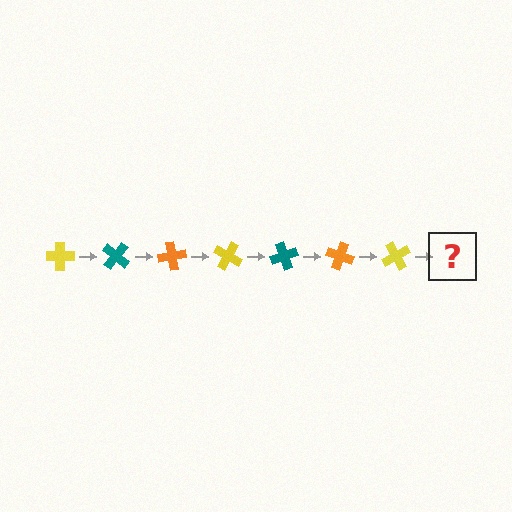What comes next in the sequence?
The next element should be a teal cross, rotated 280 degrees from the start.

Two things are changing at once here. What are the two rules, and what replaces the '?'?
The two rules are that it rotates 40 degrees each step and the color cycles through yellow, teal, and orange. The '?' should be a teal cross, rotated 280 degrees from the start.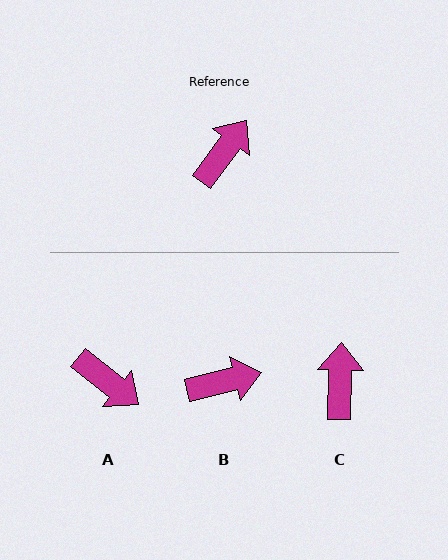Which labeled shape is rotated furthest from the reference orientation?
A, about 92 degrees away.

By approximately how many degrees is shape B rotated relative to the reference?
Approximately 40 degrees clockwise.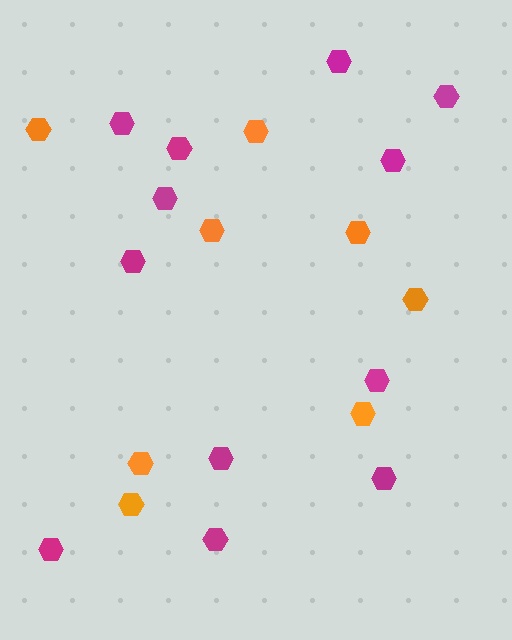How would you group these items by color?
There are 2 groups: one group of magenta hexagons (12) and one group of orange hexagons (8).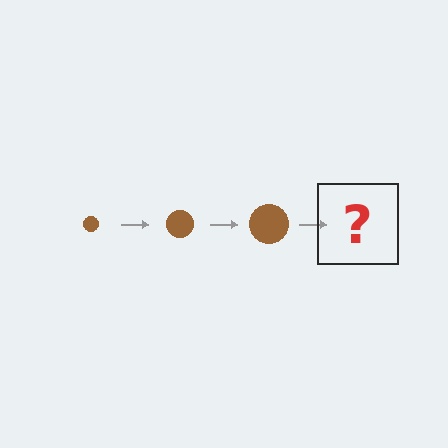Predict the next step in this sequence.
The next step is a brown circle, larger than the previous one.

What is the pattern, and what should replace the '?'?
The pattern is that the circle gets progressively larger each step. The '?' should be a brown circle, larger than the previous one.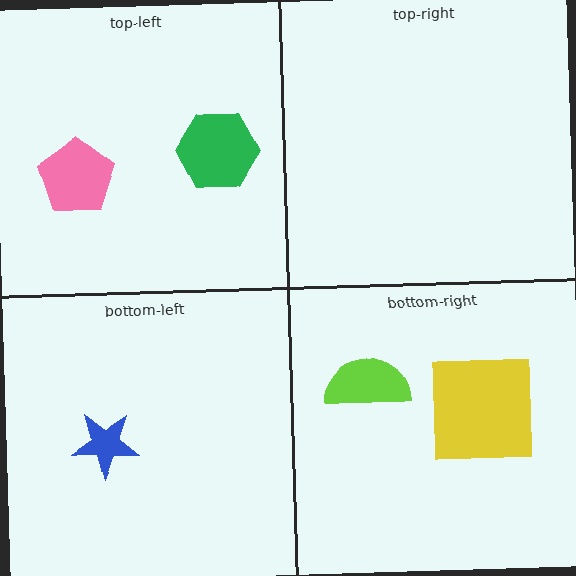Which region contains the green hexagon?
The top-left region.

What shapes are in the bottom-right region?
The lime semicircle, the yellow square.